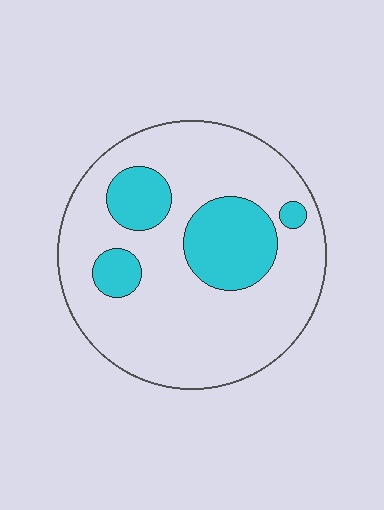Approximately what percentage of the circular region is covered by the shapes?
Approximately 25%.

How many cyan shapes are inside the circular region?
4.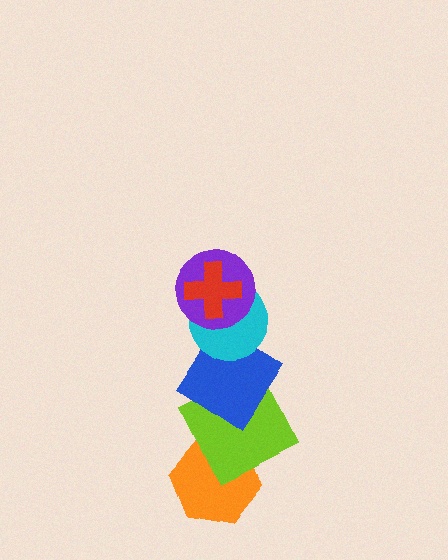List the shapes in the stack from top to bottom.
From top to bottom: the red cross, the purple circle, the cyan circle, the blue diamond, the lime square, the orange hexagon.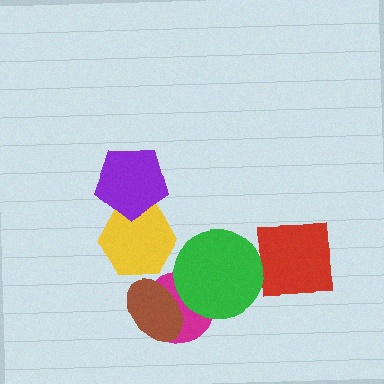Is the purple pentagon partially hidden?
No, no other shape covers it.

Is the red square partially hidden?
Yes, it is partially covered by another shape.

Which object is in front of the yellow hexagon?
The purple pentagon is in front of the yellow hexagon.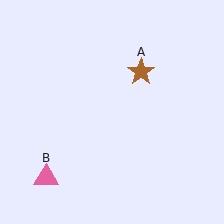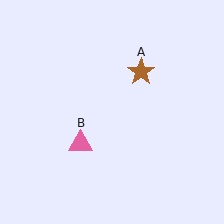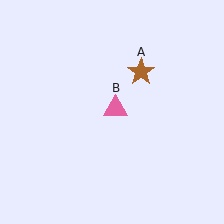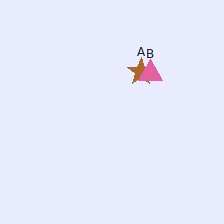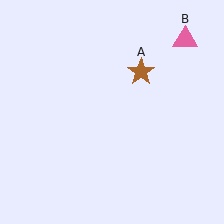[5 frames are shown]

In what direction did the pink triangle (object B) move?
The pink triangle (object B) moved up and to the right.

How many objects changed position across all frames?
1 object changed position: pink triangle (object B).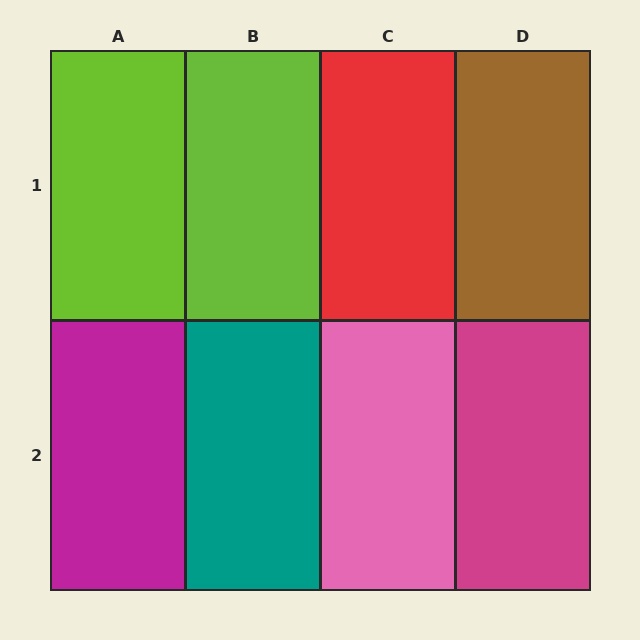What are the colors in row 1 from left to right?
Lime, lime, red, brown.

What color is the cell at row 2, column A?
Magenta.